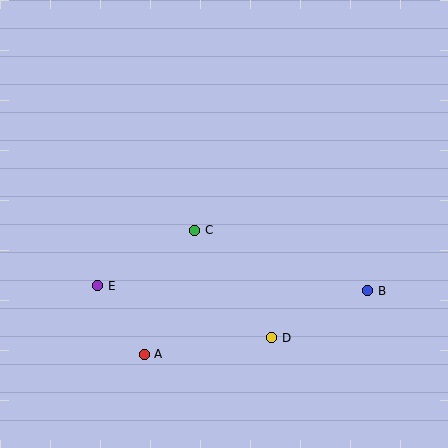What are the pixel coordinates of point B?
Point B is at (368, 291).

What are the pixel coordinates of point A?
Point A is at (144, 354).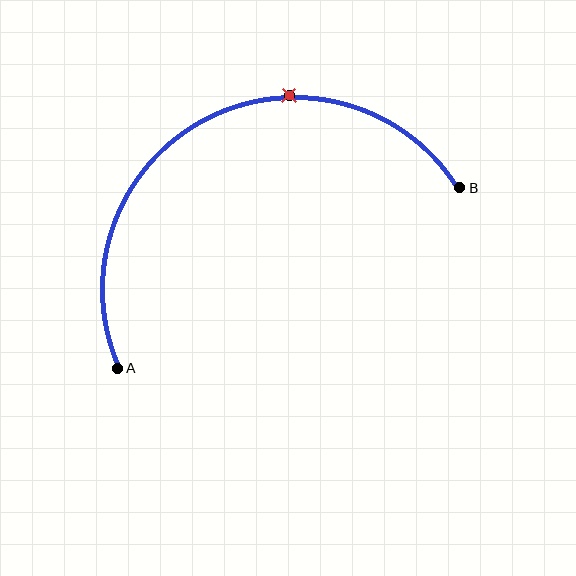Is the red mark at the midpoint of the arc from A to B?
No. The red mark lies on the arc but is closer to endpoint B. The arc midpoint would be at the point on the curve equidistant along the arc from both A and B.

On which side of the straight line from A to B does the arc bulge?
The arc bulges above the straight line connecting A and B.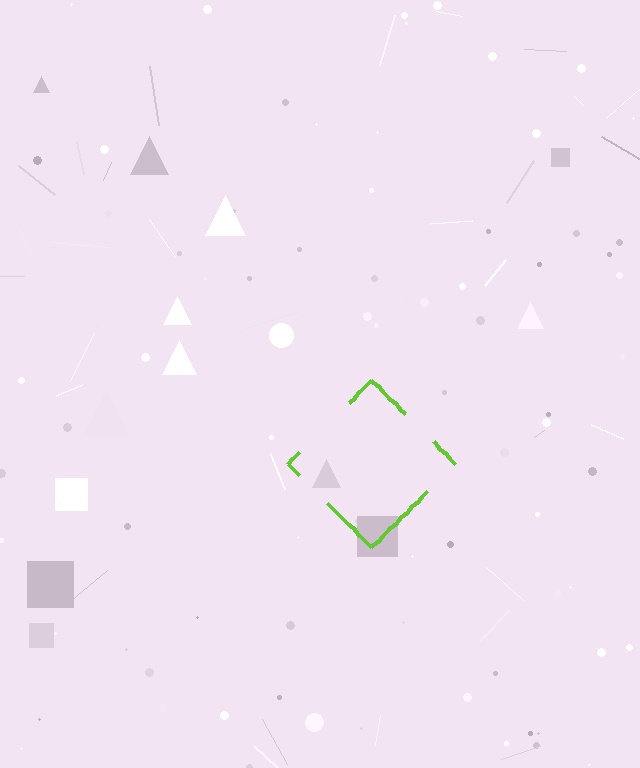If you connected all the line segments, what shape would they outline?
They would outline a diamond.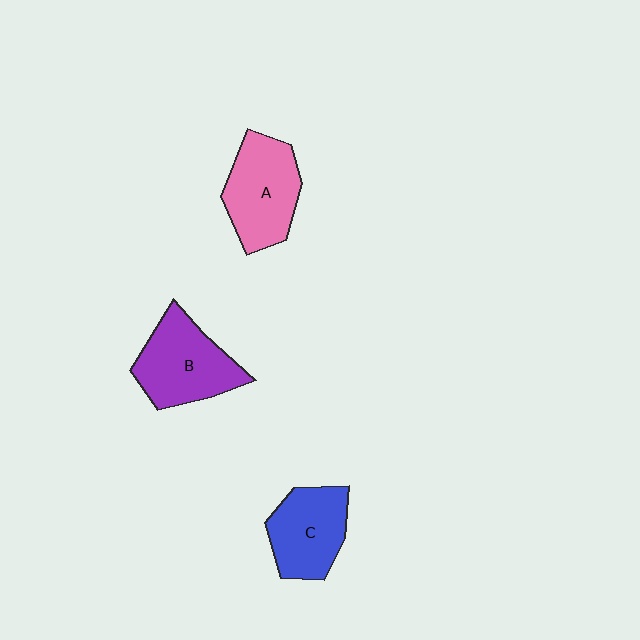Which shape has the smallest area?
Shape C (blue).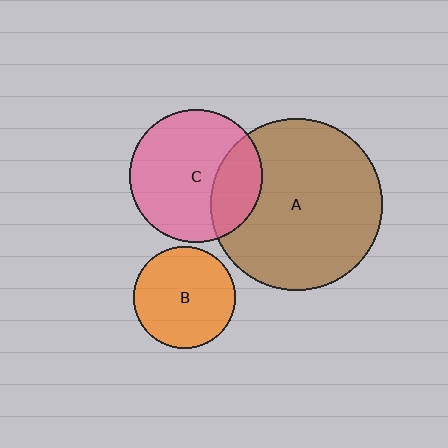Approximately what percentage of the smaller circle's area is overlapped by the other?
Approximately 25%.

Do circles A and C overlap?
Yes.